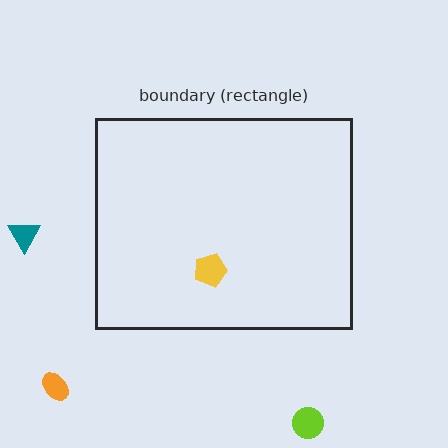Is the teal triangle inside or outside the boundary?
Outside.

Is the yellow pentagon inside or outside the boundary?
Inside.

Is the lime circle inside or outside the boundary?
Outside.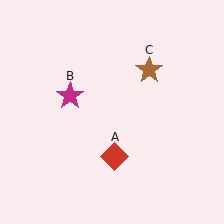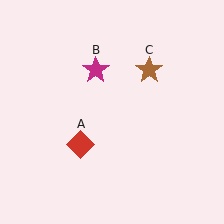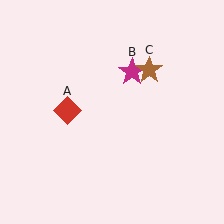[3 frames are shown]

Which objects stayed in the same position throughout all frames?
Brown star (object C) remained stationary.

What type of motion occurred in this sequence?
The red diamond (object A), magenta star (object B) rotated clockwise around the center of the scene.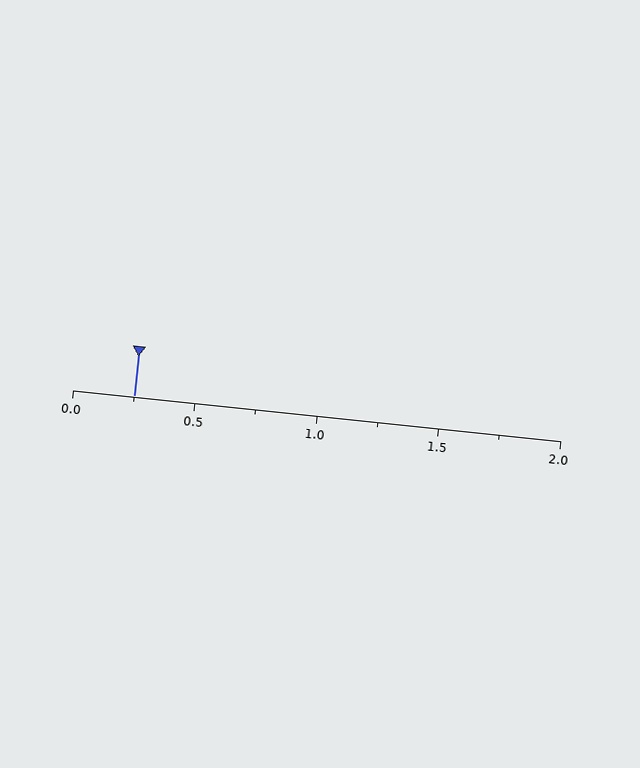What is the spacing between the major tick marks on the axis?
The major ticks are spaced 0.5 apart.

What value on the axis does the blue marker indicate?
The marker indicates approximately 0.25.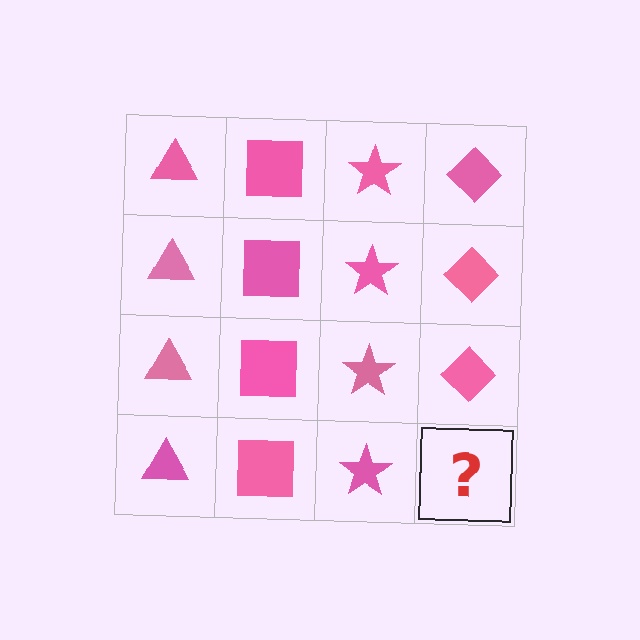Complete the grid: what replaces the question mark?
The question mark should be replaced with a pink diamond.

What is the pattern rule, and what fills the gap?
The rule is that each column has a consistent shape. The gap should be filled with a pink diamond.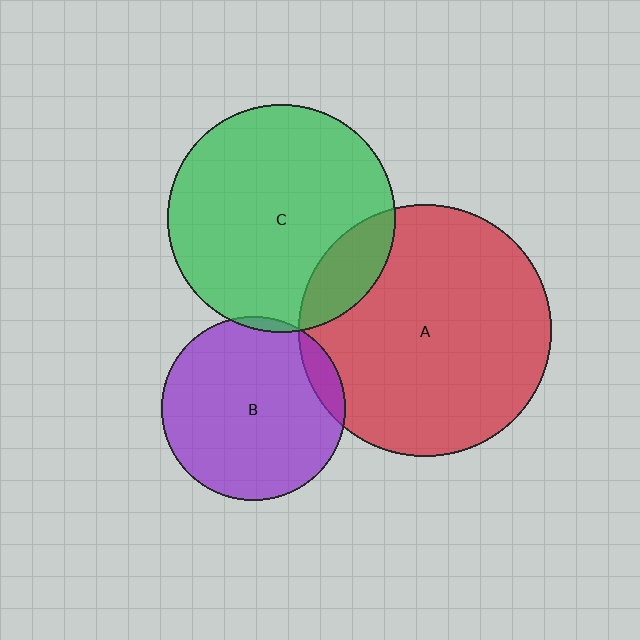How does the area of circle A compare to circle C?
Approximately 1.2 times.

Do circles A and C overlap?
Yes.